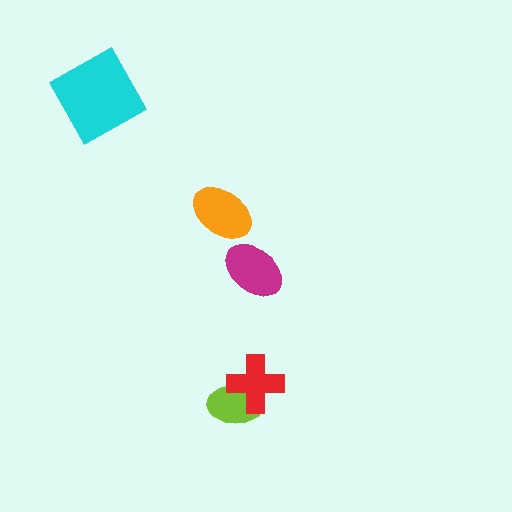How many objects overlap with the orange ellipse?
0 objects overlap with the orange ellipse.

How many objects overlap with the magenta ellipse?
0 objects overlap with the magenta ellipse.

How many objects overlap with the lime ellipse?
1 object overlaps with the lime ellipse.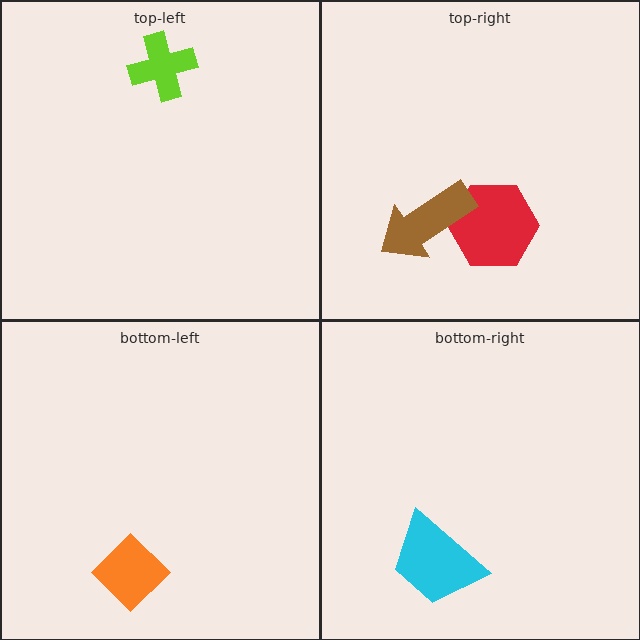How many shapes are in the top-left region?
1.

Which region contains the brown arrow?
The top-right region.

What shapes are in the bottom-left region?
The orange diamond.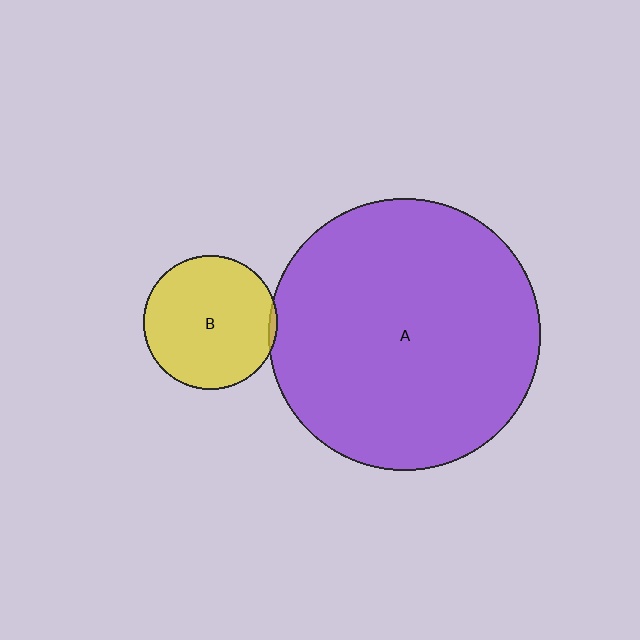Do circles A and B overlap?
Yes.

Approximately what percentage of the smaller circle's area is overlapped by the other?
Approximately 5%.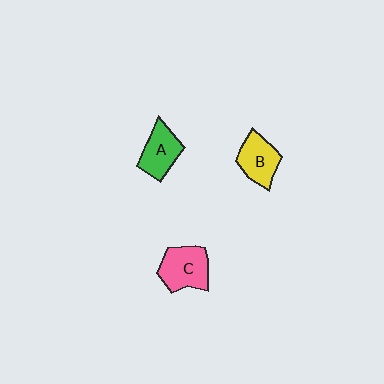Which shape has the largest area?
Shape C (pink).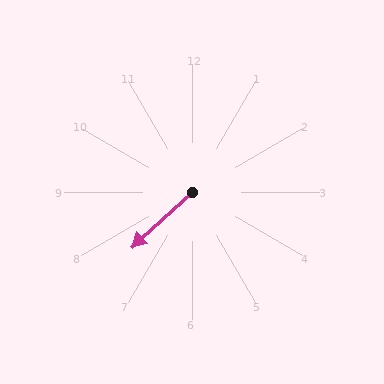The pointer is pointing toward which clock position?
Roughly 8 o'clock.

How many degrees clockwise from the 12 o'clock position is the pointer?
Approximately 228 degrees.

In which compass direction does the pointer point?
Southwest.